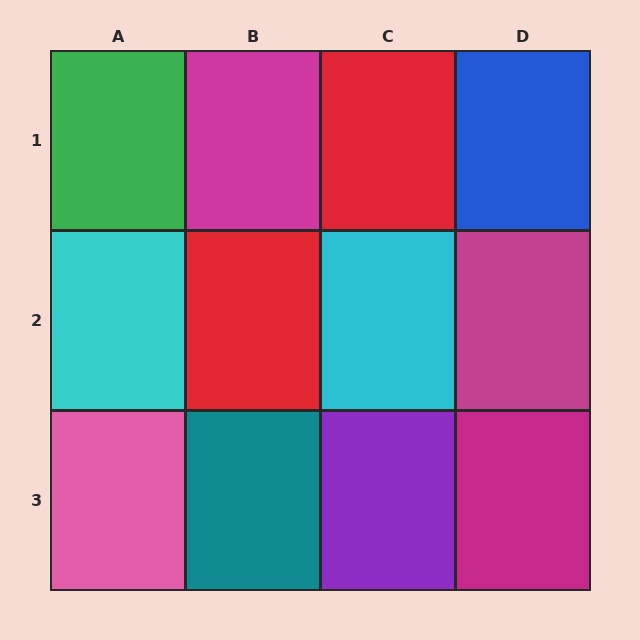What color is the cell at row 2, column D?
Magenta.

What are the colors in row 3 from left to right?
Pink, teal, purple, magenta.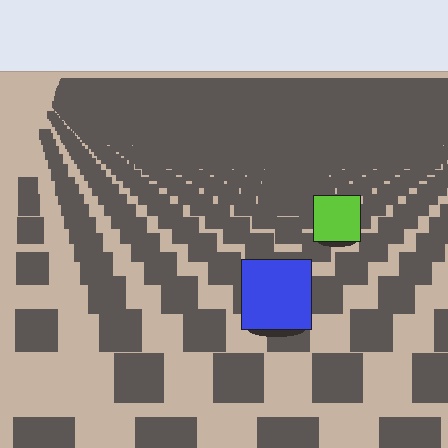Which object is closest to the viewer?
The blue square is closest. The texture marks near it are larger and more spread out.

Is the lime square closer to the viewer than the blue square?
No. The blue square is closer — you can tell from the texture gradient: the ground texture is coarser near it.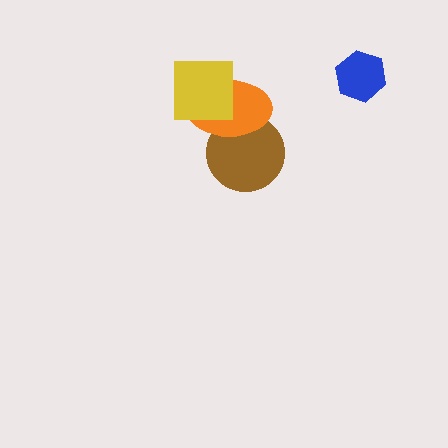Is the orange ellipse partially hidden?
Yes, it is partially covered by another shape.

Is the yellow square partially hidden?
No, no other shape covers it.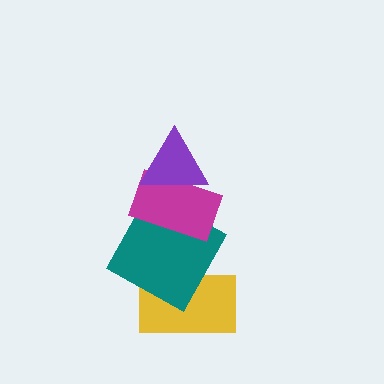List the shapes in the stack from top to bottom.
From top to bottom: the purple triangle, the magenta rectangle, the teal square, the yellow rectangle.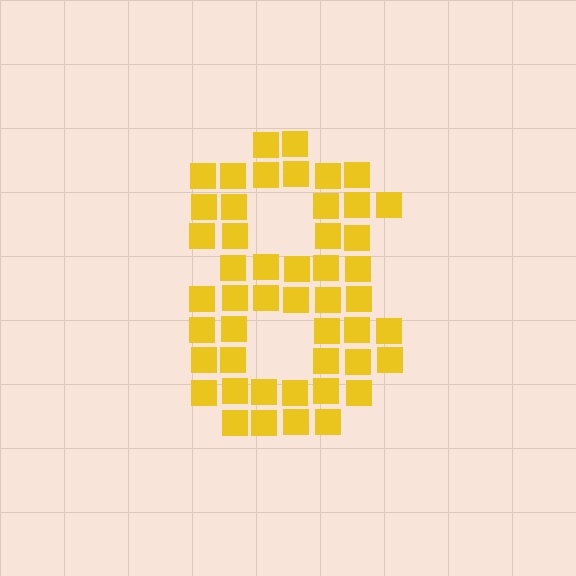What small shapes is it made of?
It is made of small squares.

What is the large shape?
The large shape is the digit 8.